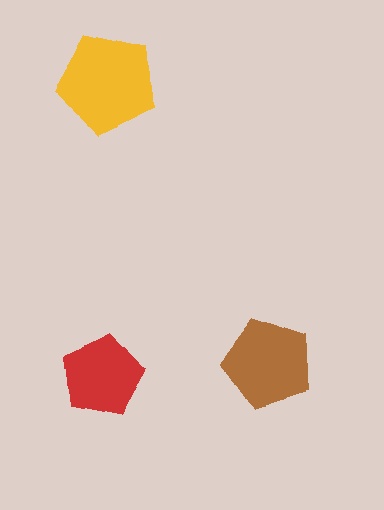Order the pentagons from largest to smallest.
the yellow one, the brown one, the red one.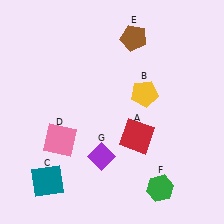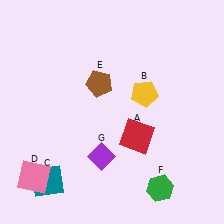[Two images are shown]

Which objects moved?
The objects that moved are: the pink square (D), the brown pentagon (E).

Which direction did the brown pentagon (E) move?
The brown pentagon (E) moved down.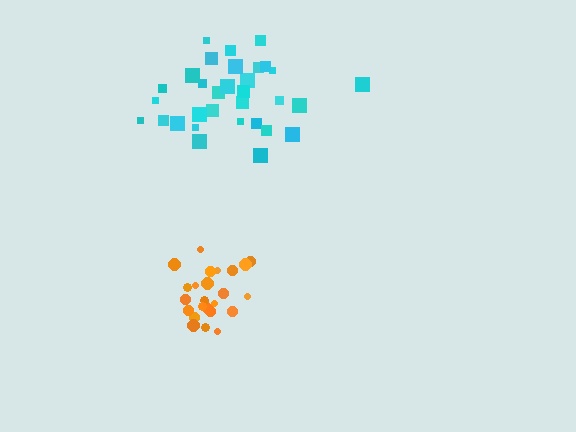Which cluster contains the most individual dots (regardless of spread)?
Cyan (32).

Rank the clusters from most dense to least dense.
orange, cyan.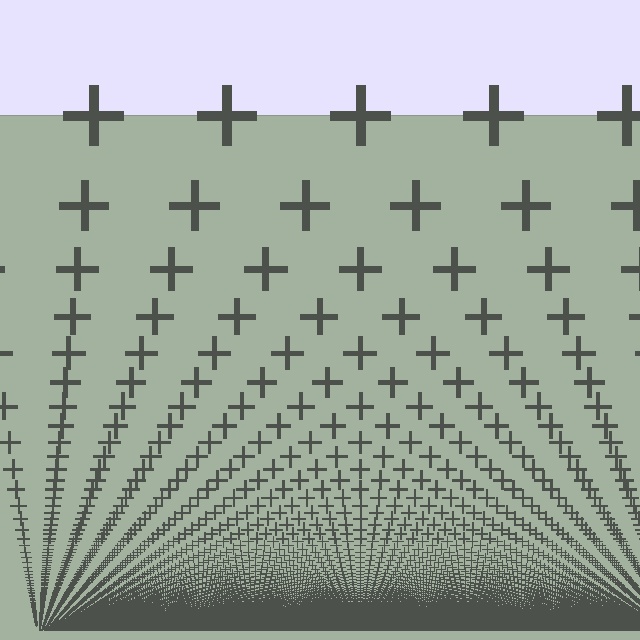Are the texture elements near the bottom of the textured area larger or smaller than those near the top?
Smaller. The gradient is inverted — elements near the bottom are smaller and denser.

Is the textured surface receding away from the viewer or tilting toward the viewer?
The surface appears to tilt toward the viewer. Texture elements get larger and sparser toward the top.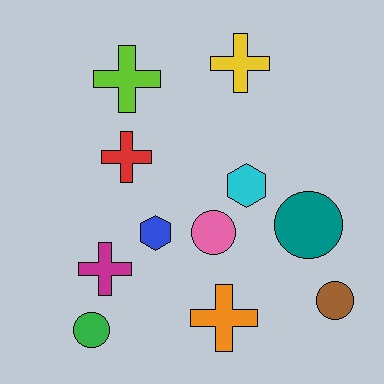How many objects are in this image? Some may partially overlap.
There are 11 objects.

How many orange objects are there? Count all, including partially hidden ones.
There is 1 orange object.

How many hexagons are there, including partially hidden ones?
There are 2 hexagons.